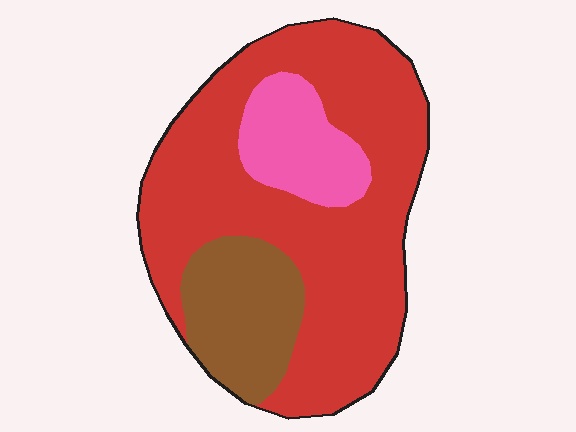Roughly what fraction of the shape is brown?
Brown covers about 20% of the shape.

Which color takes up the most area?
Red, at roughly 70%.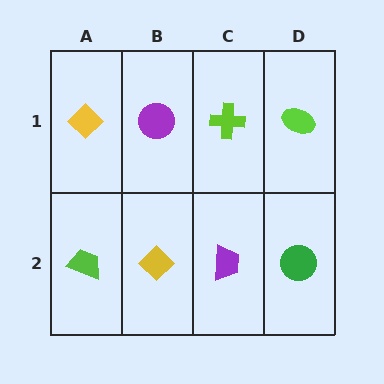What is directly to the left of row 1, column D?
A lime cross.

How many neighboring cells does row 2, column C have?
3.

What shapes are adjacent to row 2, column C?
A lime cross (row 1, column C), a yellow diamond (row 2, column B), a green circle (row 2, column D).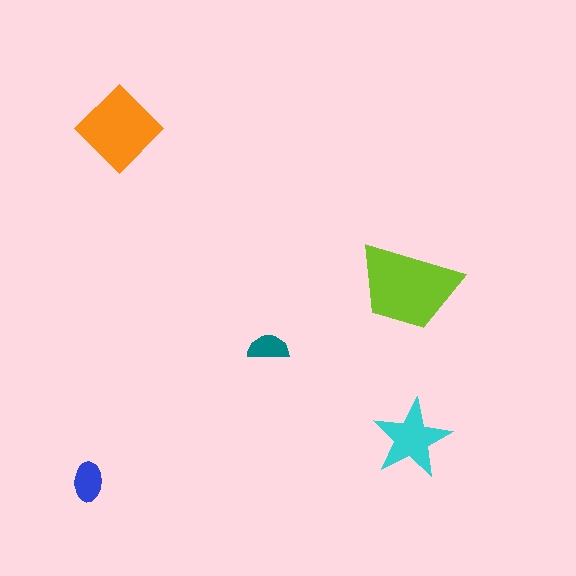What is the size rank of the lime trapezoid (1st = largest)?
1st.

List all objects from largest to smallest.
The lime trapezoid, the orange diamond, the cyan star, the blue ellipse, the teal semicircle.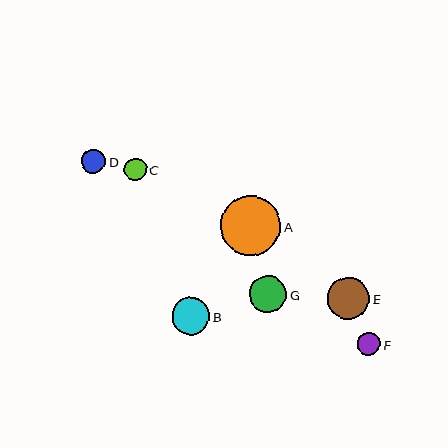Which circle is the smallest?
Circle C is the smallest with a size of approximately 22 pixels.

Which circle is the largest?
Circle A is the largest with a size of approximately 60 pixels.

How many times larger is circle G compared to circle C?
Circle G is approximately 1.7 times the size of circle C.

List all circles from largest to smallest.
From largest to smallest: A, E, G, B, D, F, C.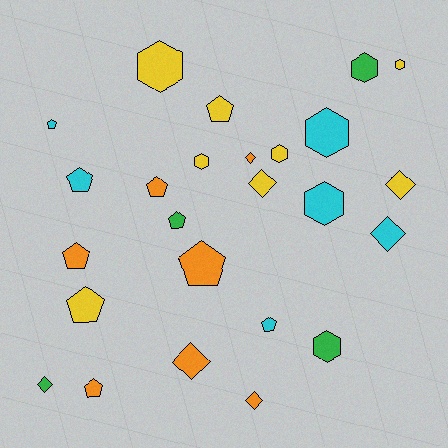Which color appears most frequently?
Yellow, with 8 objects.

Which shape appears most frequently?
Pentagon, with 10 objects.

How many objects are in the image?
There are 25 objects.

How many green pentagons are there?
There is 1 green pentagon.